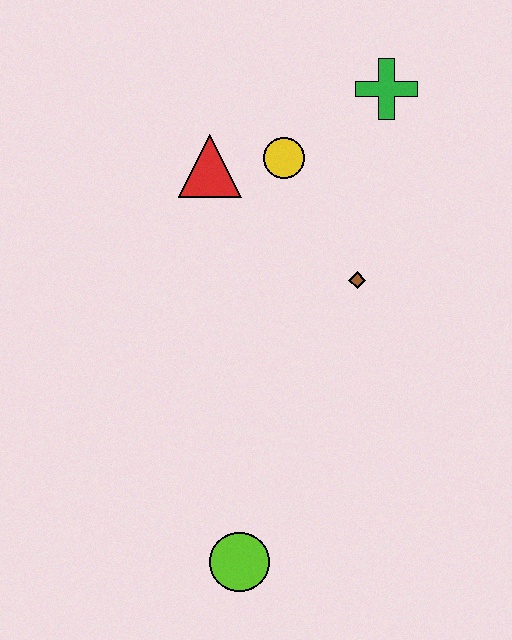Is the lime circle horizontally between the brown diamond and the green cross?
No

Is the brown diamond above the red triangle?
No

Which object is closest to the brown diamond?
The yellow circle is closest to the brown diamond.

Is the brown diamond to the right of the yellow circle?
Yes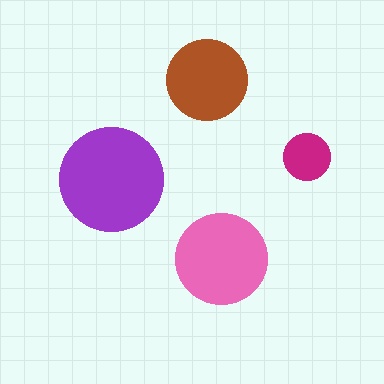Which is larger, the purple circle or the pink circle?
The purple one.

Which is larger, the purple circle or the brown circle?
The purple one.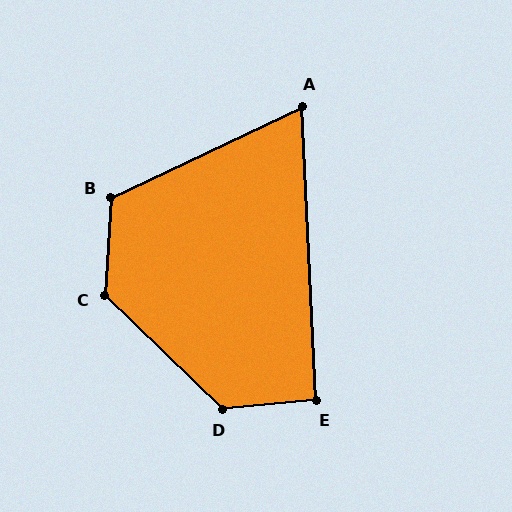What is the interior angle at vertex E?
Approximately 92 degrees (approximately right).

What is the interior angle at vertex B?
Approximately 119 degrees (obtuse).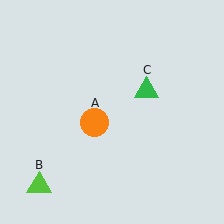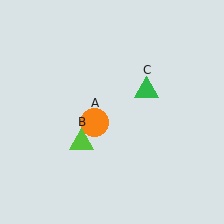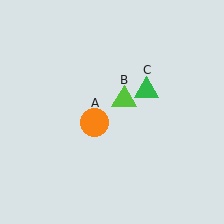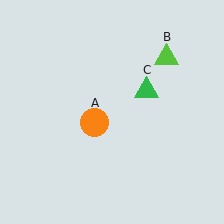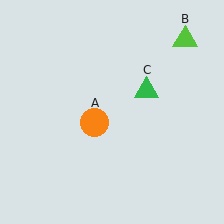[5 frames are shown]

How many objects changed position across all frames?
1 object changed position: lime triangle (object B).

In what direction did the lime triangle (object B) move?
The lime triangle (object B) moved up and to the right.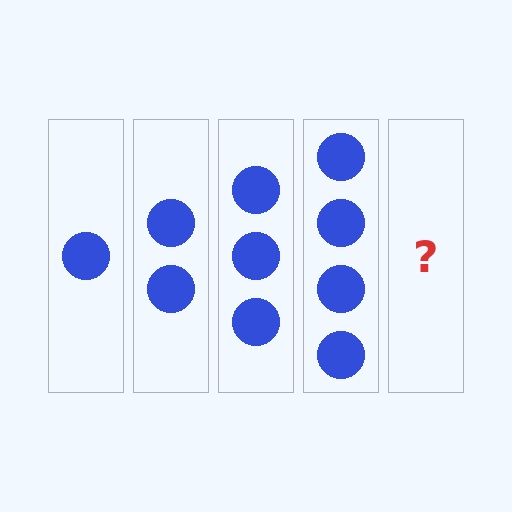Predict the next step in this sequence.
The next step is 5 circles.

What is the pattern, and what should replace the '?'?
The pattern is that each step adds one more circle. The '?' should be 5 circles.